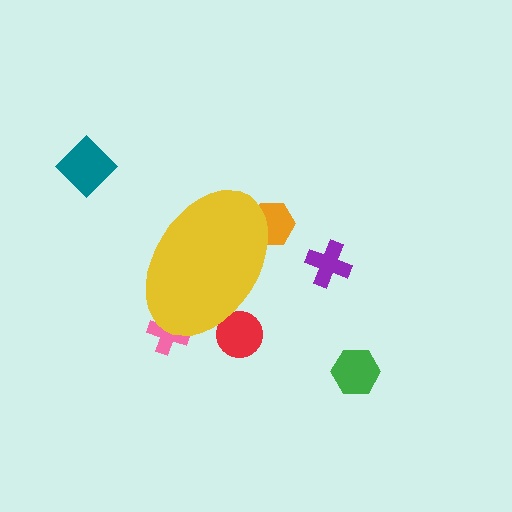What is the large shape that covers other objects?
A yellow ellipse.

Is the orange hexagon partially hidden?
Yes, the orange hexagon is partially hidden behind the yellow ellipse.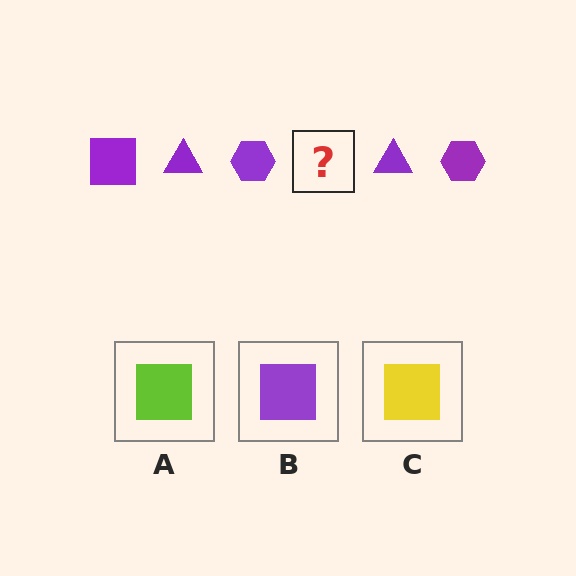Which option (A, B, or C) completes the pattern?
B.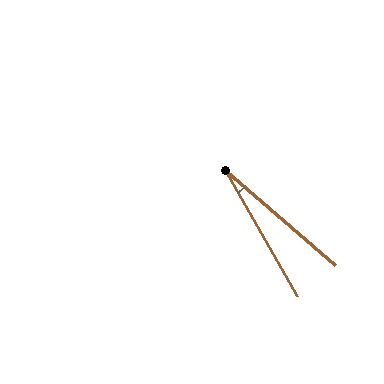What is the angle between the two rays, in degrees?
Approximately 19 degrees.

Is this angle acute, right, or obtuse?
It is acute.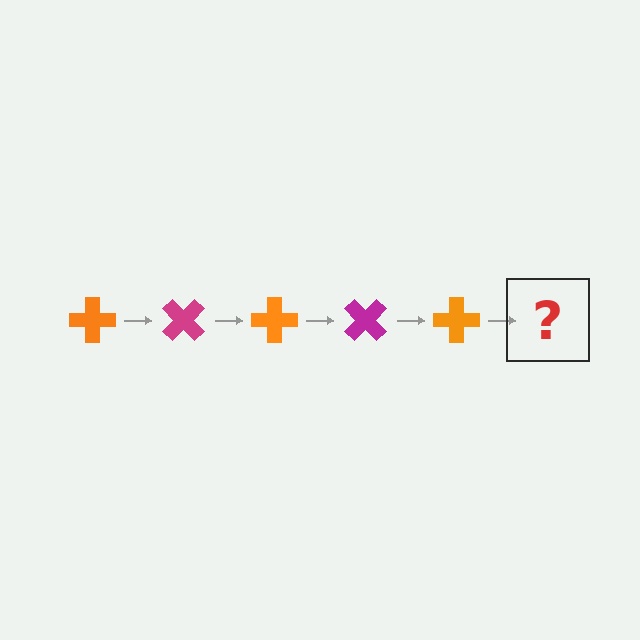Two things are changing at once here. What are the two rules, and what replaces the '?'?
The two rules are that it rotates 45 degrees each step and the color cycles through orange and magenta. The '?' should be a magenta cross, rotated 225 degrees from the start.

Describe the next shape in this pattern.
It should be a magenta cross, rotated 225 degrees from the start.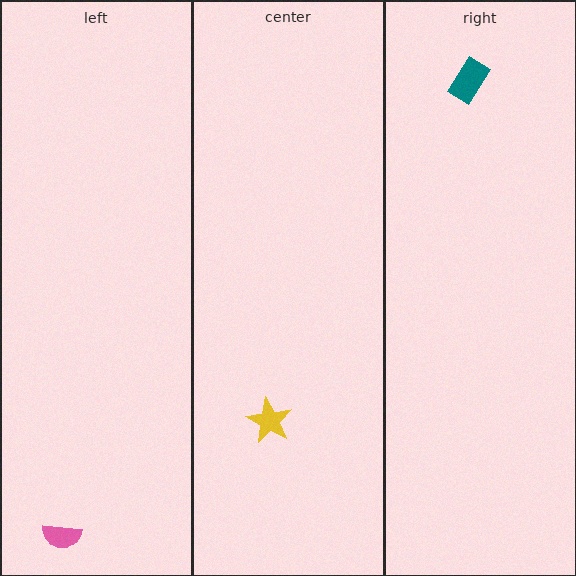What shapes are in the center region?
The yellow star.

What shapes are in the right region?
The teal rectangle.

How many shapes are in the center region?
1.